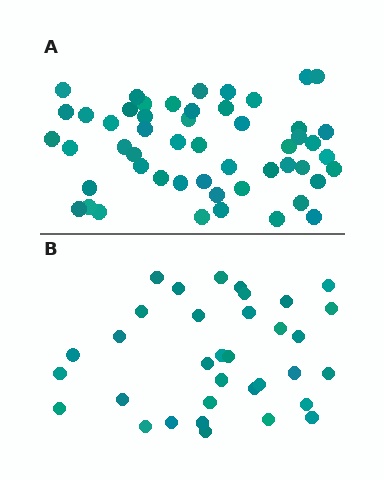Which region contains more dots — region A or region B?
Region A (the top region) has more dots.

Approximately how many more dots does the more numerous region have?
Region A has approximately 20 more dots than region B.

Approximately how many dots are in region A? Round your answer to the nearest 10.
About 50 dots. (The exact count is 52, which rounds to 50.)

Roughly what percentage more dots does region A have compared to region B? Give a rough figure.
About 55% more.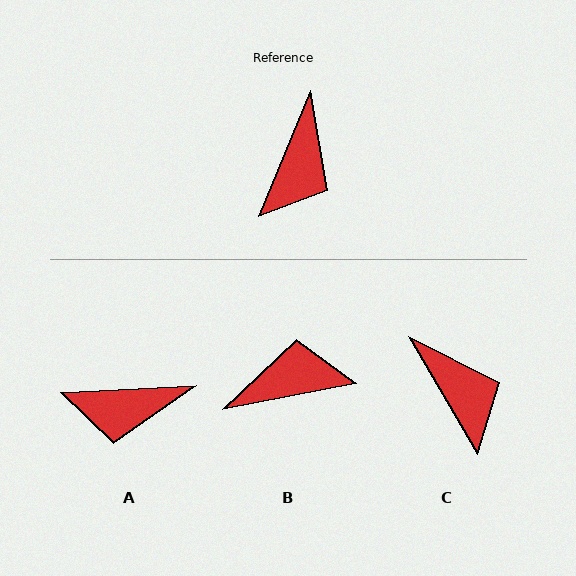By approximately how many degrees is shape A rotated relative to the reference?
Approximately 65 degrees clockwise.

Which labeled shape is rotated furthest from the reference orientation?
B, about 124 degrees away.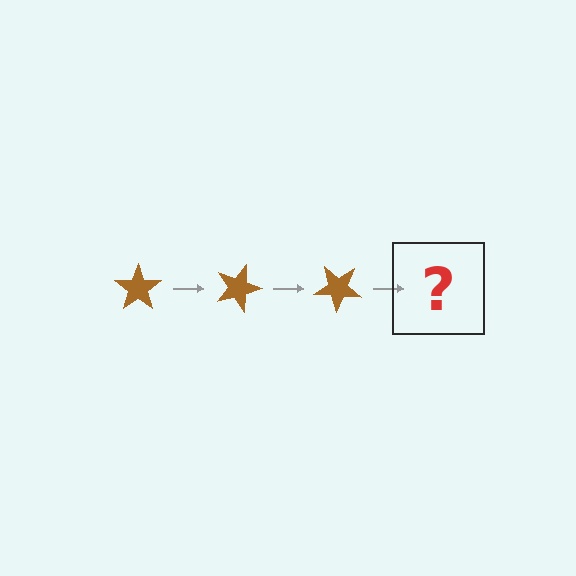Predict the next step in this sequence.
The next step is a brown star rotated 60 degrees.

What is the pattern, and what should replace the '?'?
The pattern is that the star rotates 20 degrees each step. The '?' should be a brown star rotated 60 degrees.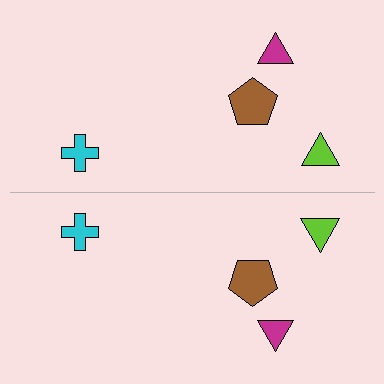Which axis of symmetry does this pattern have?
The pattern has a horizontal axis of symmetry running through the center of the image.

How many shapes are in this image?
There are 8 shapes in this image.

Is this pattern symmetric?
Yes, this pattern has bilateral (reflection) symmetry.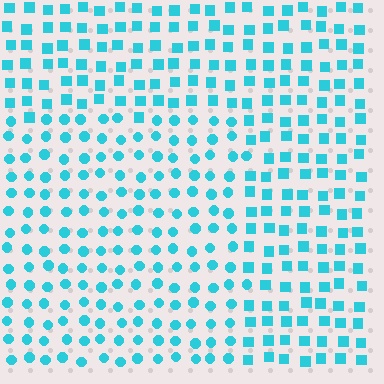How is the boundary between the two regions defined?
The boundary is defined by a change in element shape: circles inside vs. squares outside. All elements share the same color and spacing.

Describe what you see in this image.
The image is filled with small cyan elements arranged in a uniform grid. A rectangle-shaped region contains circles, while the surrounding area contains squares. The boundary is defined purely by the change in element shape.